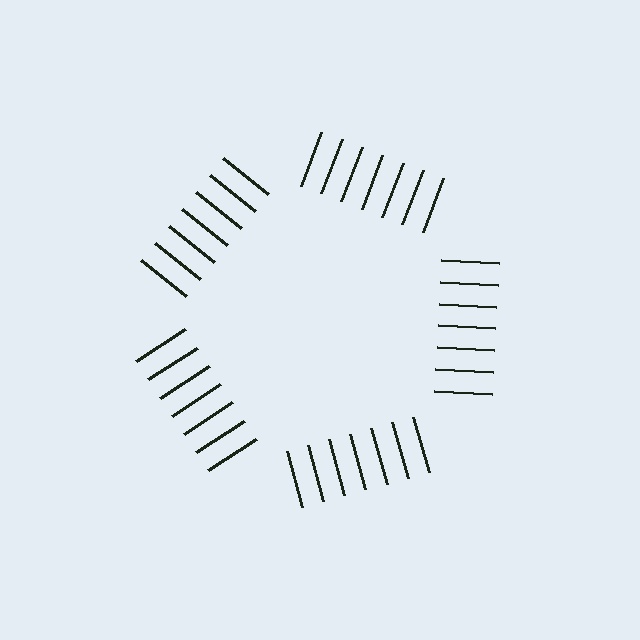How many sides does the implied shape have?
5 sides — the line-ends trace a pentagon.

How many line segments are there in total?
35 — 7 along each of the 5 edges.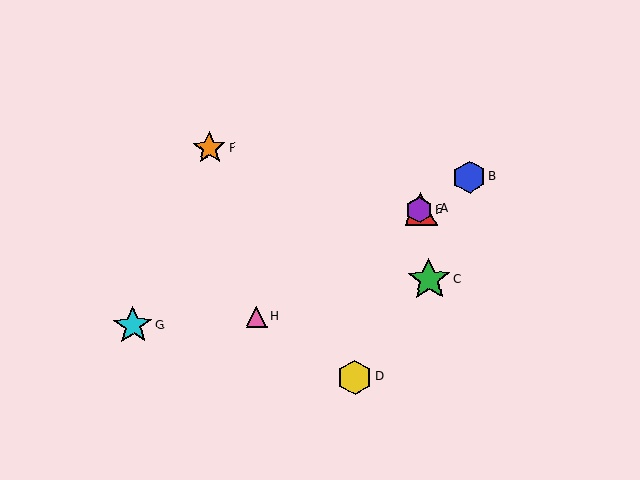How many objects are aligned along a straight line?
4 objects (A, B, E, H) are aligned along a straight line.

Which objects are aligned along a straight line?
Objects A, B, E, H are aligned along a straight line.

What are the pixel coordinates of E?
Object E is at (419, 210).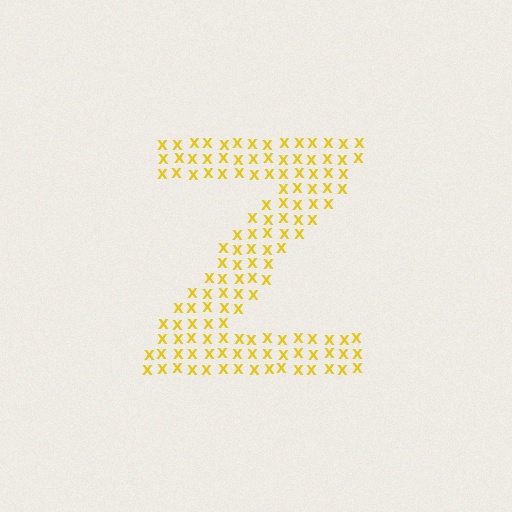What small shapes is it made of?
It is made of small letter X's.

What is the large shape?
The large shape is the letter Z.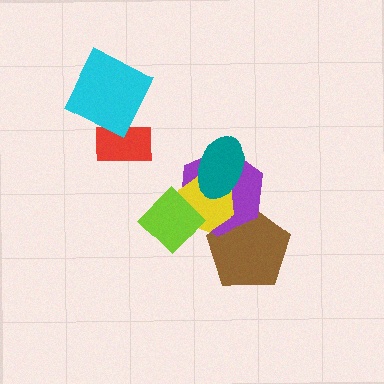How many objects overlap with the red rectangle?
1 object overlaps with the red rectangle.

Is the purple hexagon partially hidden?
Yes, it is partially covered by another shape.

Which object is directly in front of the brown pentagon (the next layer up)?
The purple hexagon is directly in front of the brown pentagon.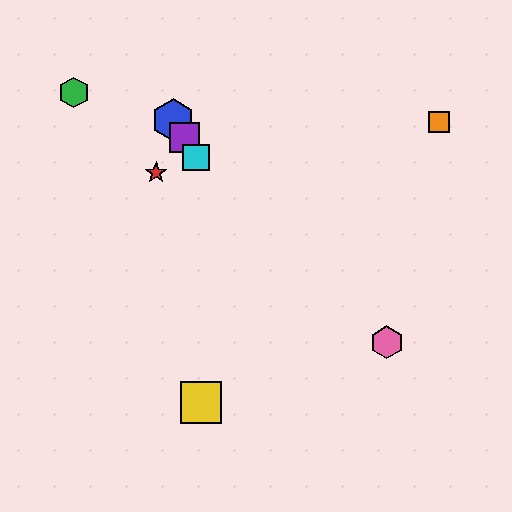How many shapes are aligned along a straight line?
3 shapes (the blue hexagon, the purple square, the cyan square) are aligned along a straight line.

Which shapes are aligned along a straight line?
The blue hexagon, the purple square, the cyan square are aligned along a straight line.